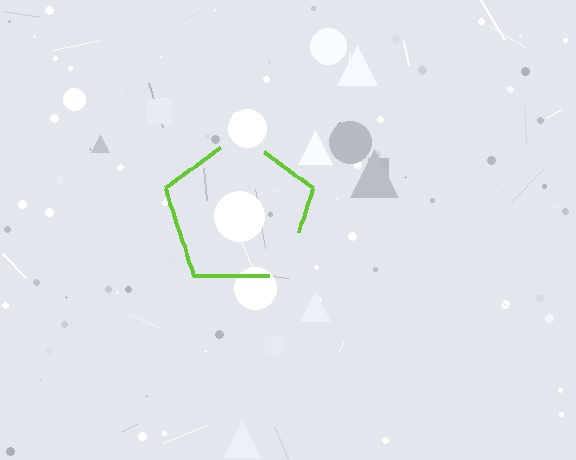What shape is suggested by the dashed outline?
The dashed outline suggests a pentagon.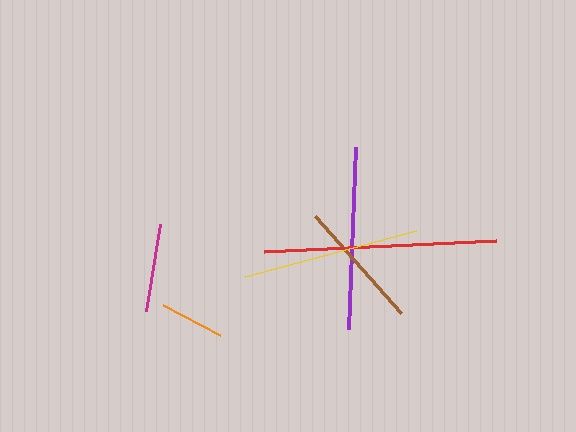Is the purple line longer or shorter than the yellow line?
The purple line is longer than the yellow line.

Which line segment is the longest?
The red line is the longest at approximately 232 pixels.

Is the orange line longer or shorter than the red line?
The red line is longer than the orange line.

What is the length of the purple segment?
The purple segment is approximately 182 pixels long.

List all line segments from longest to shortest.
From longest to shortest: red, purple, yellow, brown, magenta, orange.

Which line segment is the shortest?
The orange line is the shortest at approximately 64 pixels.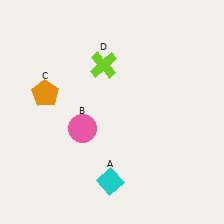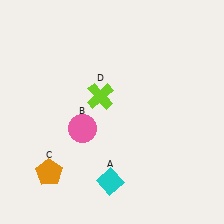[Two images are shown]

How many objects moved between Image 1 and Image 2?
2 objects moved between the two images.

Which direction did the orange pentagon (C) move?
The orange pentagon (C) moved down.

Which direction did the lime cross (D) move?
The lime cross (D) moved down.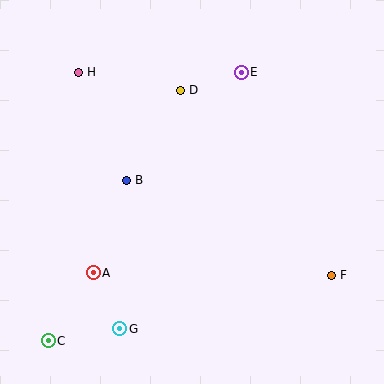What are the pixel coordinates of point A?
Point A is at (93, 273).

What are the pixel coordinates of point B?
Point B is at (126, 180).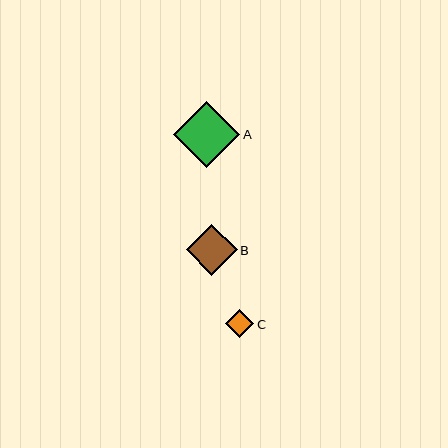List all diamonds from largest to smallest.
From largest to smallest: A, B, C.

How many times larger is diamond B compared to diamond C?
Diamond B is approximately 1.8 times the size of diamond C.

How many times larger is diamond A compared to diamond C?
Diamond A is approximately 2.3 times the size of diamond C.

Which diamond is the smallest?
Diamond C is the smallest with a size of approximately 28 pixels.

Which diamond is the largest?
Diamond A is the largest with a size of approximately 66 pixels.